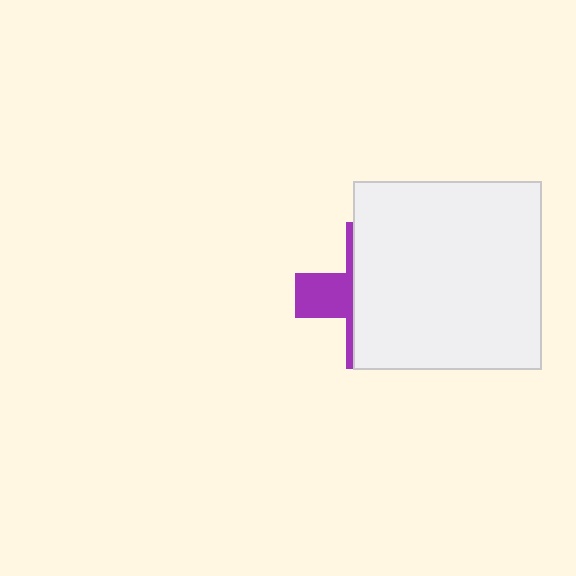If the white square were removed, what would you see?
You would see the complete purple cross.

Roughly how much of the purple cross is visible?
A small part of it is visible (roughly 30%).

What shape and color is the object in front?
The object in front is a white square.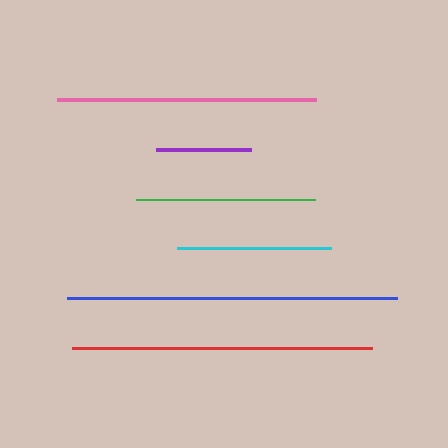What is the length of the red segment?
The red segment is approximately 300 pixels long.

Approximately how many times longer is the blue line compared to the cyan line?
The blue line is approximately 2.1 times the length of the cyan line.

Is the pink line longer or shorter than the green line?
The pink line is longer than the green line.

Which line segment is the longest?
The blue line is the longest at approximately 330 pixels.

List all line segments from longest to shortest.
From longest to shortest: blue, red, pink, green, cyan, purple.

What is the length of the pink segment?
The pink segment is approximately 259 pixels long.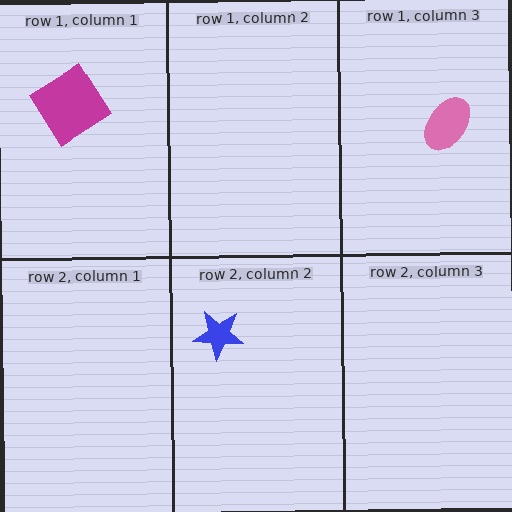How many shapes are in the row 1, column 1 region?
1.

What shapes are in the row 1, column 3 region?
The pink ellipse.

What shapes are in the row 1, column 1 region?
The magenta diamond.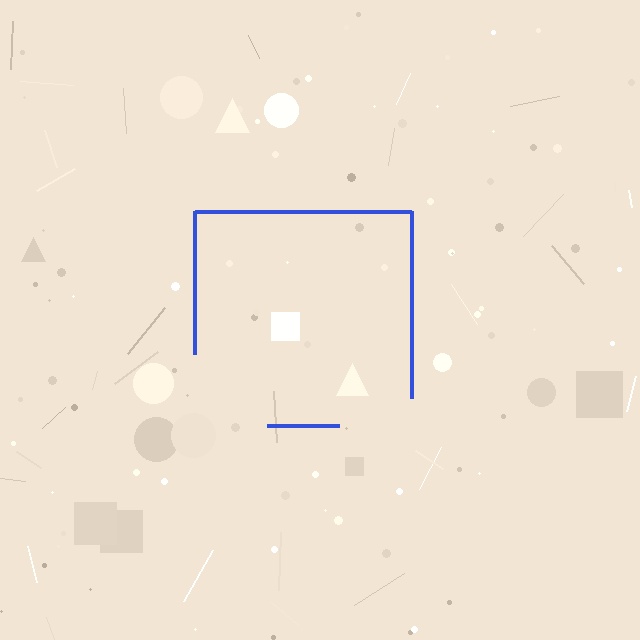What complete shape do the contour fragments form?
The contour fragments form a square.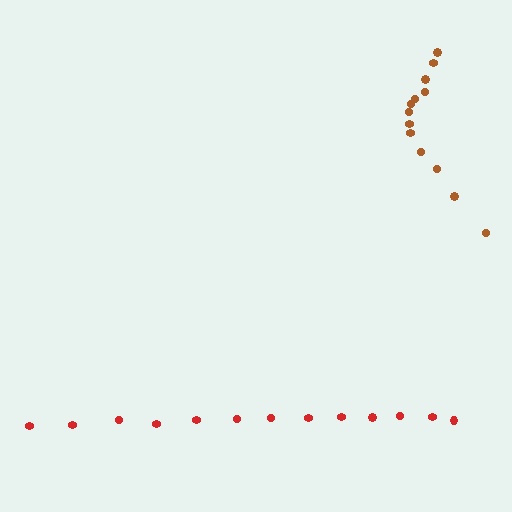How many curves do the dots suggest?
There are 2 distinct paths.